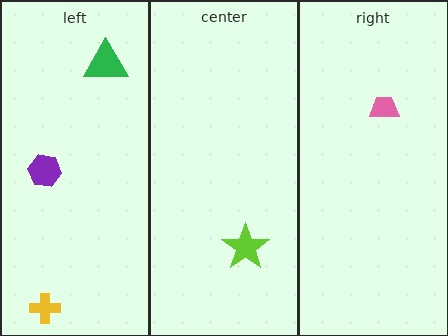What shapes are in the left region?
The yellow cross, the green triangle, the purple hexagon.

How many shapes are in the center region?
1.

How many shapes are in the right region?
1.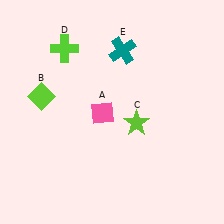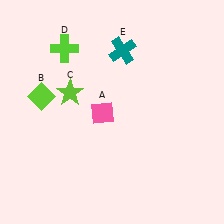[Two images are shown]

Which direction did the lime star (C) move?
The lime star (C) moved left.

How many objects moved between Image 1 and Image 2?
1 object moved between the two images.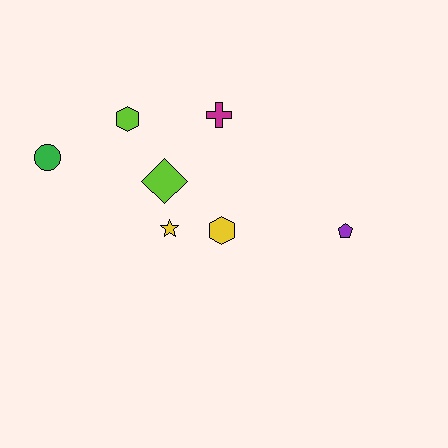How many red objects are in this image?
There are no red objects.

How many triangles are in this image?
There are no triangles.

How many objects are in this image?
There are 7 objects.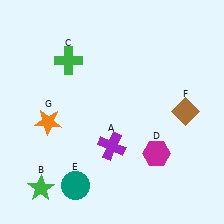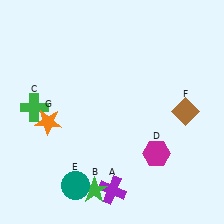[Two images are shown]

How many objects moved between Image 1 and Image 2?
3 objects moved between the two images.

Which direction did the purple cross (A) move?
The purple cross (A) moved down.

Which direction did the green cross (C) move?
The green cross (C) moved down.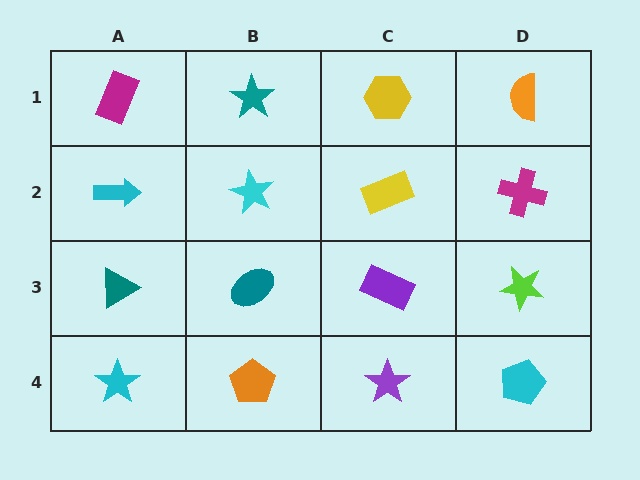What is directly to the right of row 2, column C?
A magenta cross.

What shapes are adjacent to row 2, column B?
A teal star (row 1, column B), a teal ellipse (row 3, column B), a cyan arrow (row 2, column A), a yellow rectangle (row 2, column C).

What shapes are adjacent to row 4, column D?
A lime star (row 3, column D), a purple star (row 4, column C).